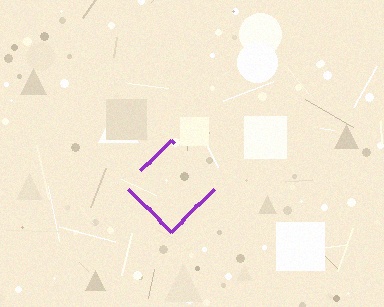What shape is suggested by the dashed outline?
The dashed outline suggests a diamond.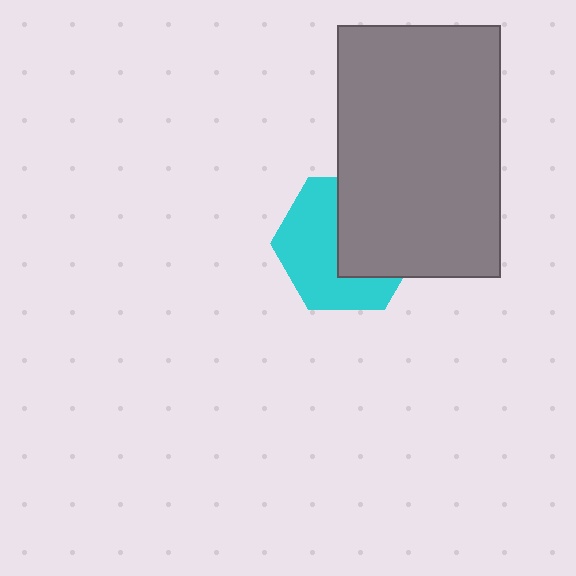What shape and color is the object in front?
The object in front is a gray rectangle.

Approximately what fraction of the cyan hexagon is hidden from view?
Roughly 46% of the cyan hexagon is hidden behind the gray rectangle.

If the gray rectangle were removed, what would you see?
You would see the complete cyan hexagon.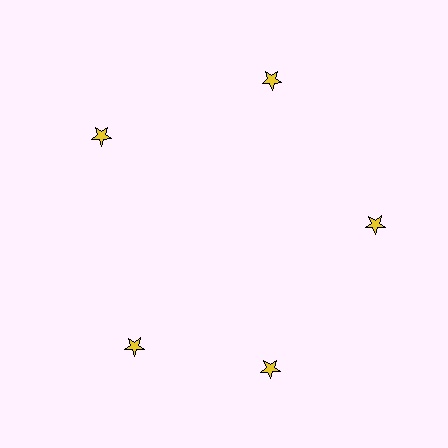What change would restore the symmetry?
The symmetry would be restored by rotating it back into even spacing with its neighbors so that all 5 stars sit at equal angles and equal distance from the center.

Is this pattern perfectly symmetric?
No. The 5 yellow stars are arranged in a ring, but one element near the 8 o'clock position is rotated out of alignment along the ring, breaking the 5-fold rotational symmetry.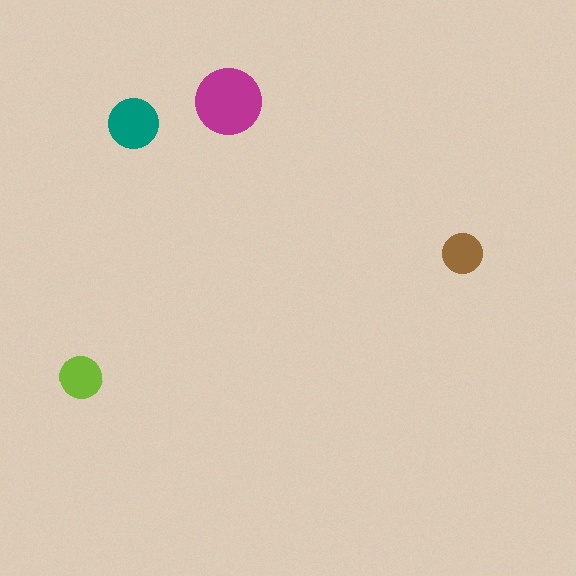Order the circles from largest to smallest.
the magenta one, the teal one, the lime one, the brown one.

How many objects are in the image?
There are 4 objects in the image.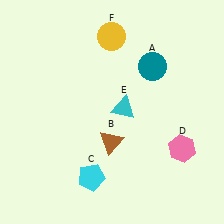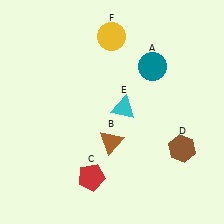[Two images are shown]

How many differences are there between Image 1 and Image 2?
There are 2 differences between the two images.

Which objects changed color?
C changed from cyan to red. D changed from pink to brown.